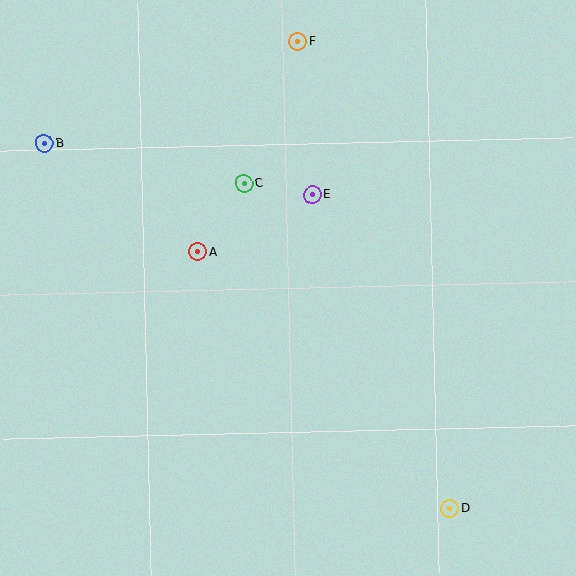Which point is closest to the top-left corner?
Point B is closest to the top-left corner.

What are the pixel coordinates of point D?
Point D is at (450, 508).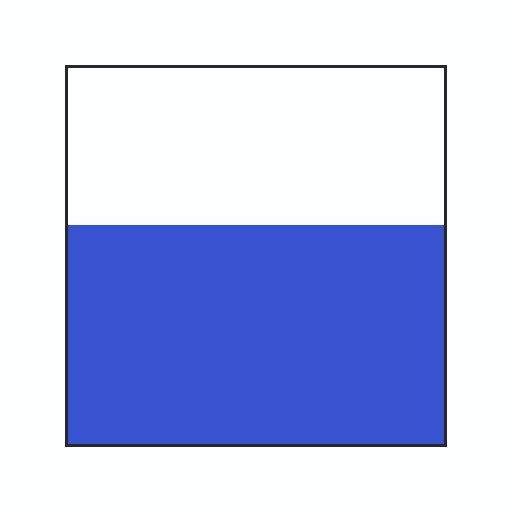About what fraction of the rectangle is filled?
About three fifths (3/5).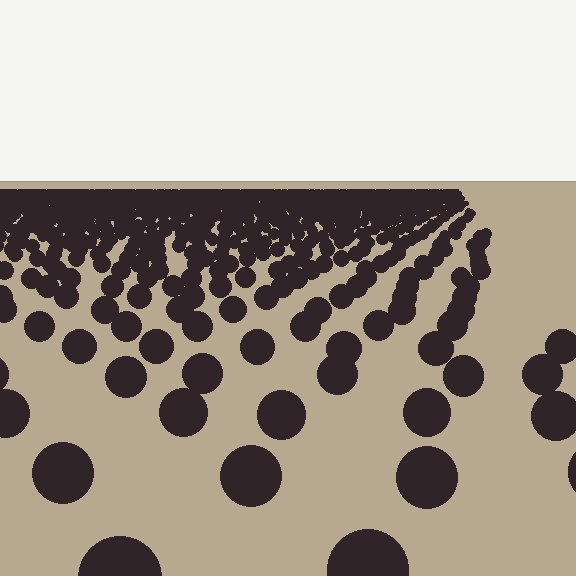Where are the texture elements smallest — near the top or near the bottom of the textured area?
Near the top.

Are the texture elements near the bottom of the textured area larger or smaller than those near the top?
Larger. Near the bottom, elements are closer to the viewer and appear at a bigger on-screen size.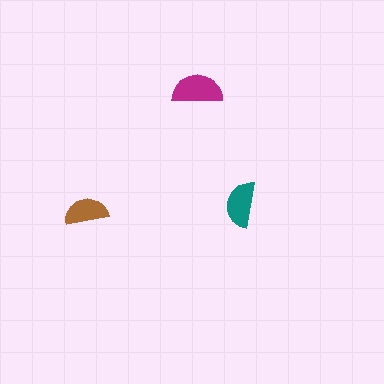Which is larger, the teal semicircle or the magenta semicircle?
The magenta one.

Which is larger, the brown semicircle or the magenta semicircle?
The magenta one.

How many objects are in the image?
There are 3 objects in the image.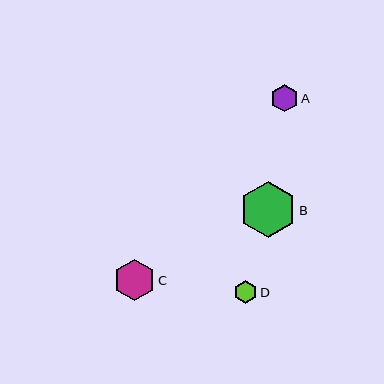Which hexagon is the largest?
Hexagon B is the largest with a size of approximately 56 pixels.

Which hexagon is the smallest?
Hexagon D is the smallest with a size of approximately 23 pixels.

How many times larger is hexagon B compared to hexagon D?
Hexagon B is approximately 2.5 times the size of hexagon D.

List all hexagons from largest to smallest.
From largest to smallest: B, C, A, D.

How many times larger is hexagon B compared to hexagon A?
Hexagon B is approximately 2.1 times the size of hexagon A.